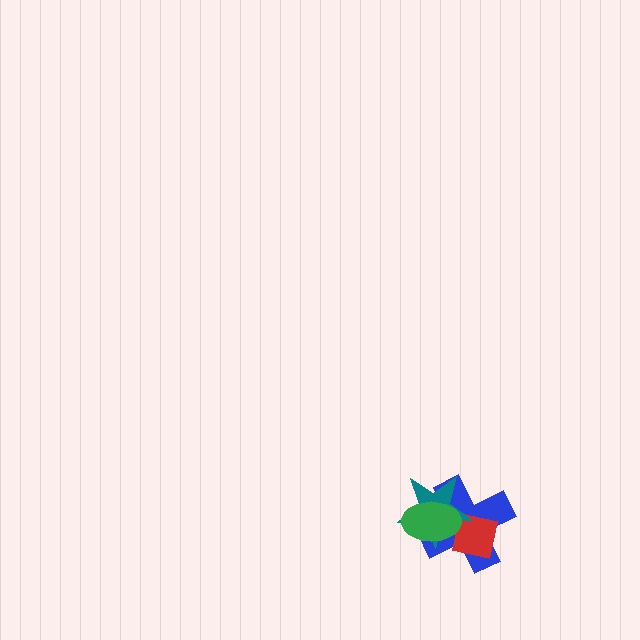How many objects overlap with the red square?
3 objects overlap with the red square.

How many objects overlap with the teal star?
3 objects overlap with the teal star.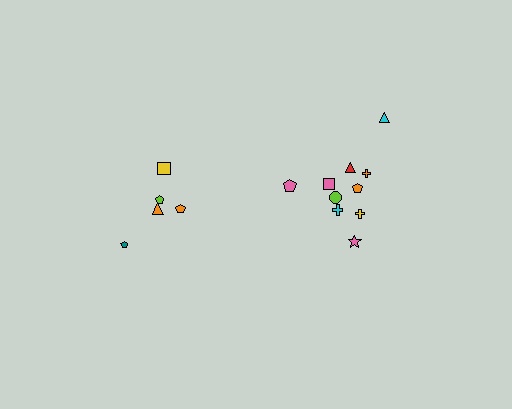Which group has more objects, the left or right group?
The right group.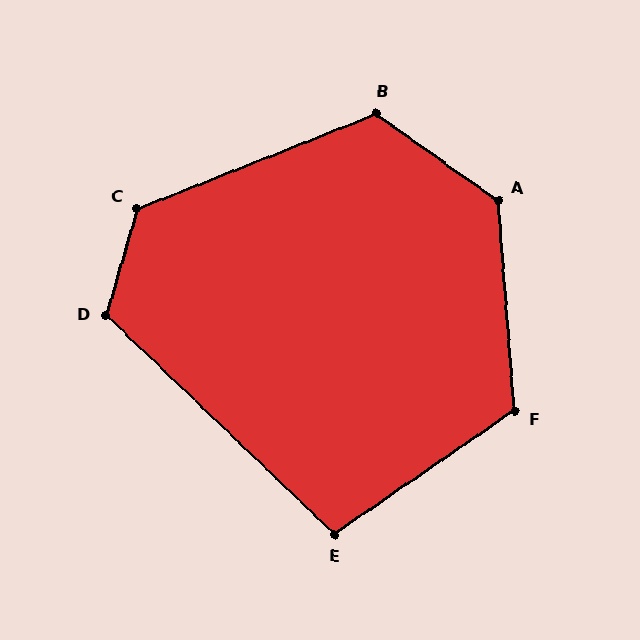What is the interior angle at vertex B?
Approximately 122 degrees (obtuse).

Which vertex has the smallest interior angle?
E, at approximately 102 degrees.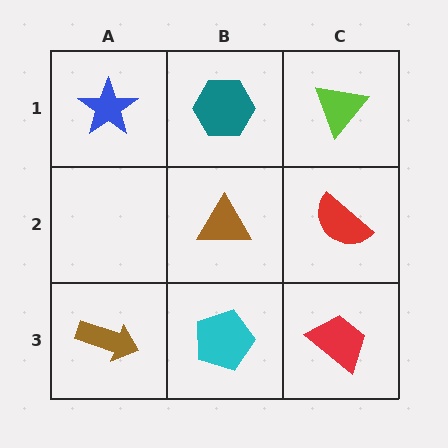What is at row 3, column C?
A red trapezoid.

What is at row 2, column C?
A red semicircle.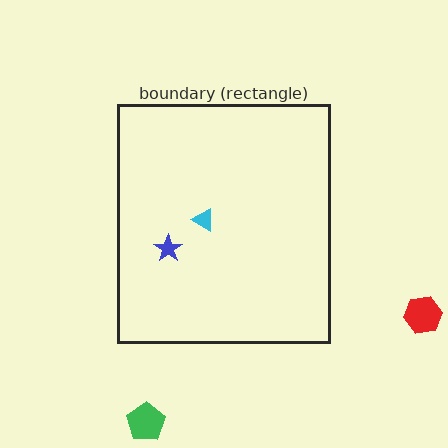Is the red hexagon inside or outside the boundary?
Outside.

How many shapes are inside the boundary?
2 inside, 2 outside.